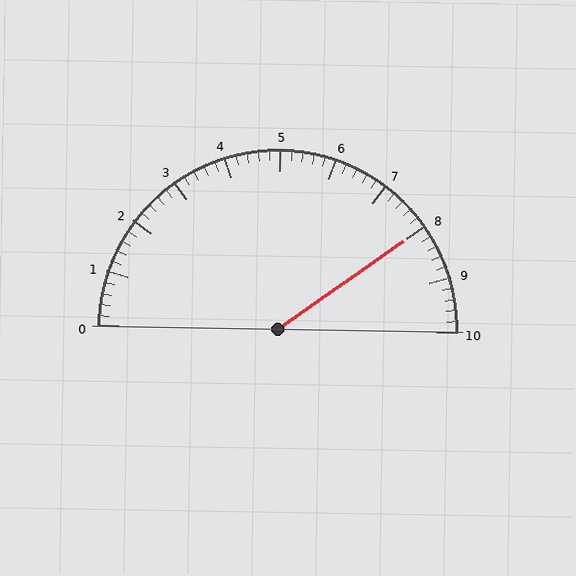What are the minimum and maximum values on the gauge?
The gauge ranges from 0 to 10.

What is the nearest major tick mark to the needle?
The nearest major tick mark is 8.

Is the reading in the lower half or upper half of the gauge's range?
The reading is in the upper half of the range (0 to 10).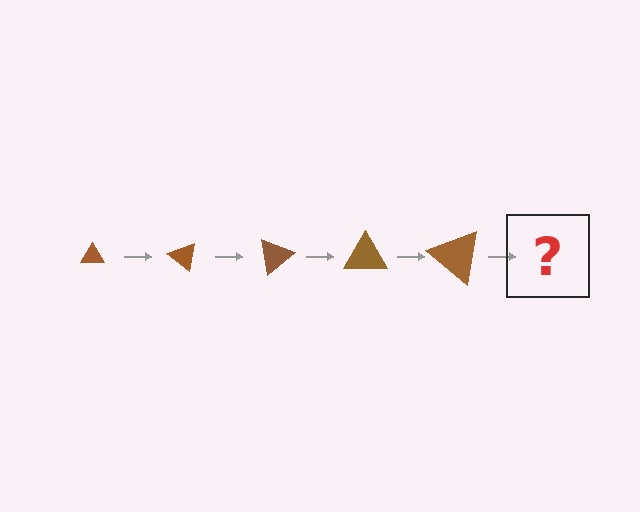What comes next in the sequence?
The next element should be a triangle, larger than the previous one and rotated 200 degrees from the start.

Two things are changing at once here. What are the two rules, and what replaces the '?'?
The two rules are that the triangle grows larger each step and it rotates 40 degrees each step. The '?' should be a triangle, larger than the previous one and rotated 200 degrees from the start.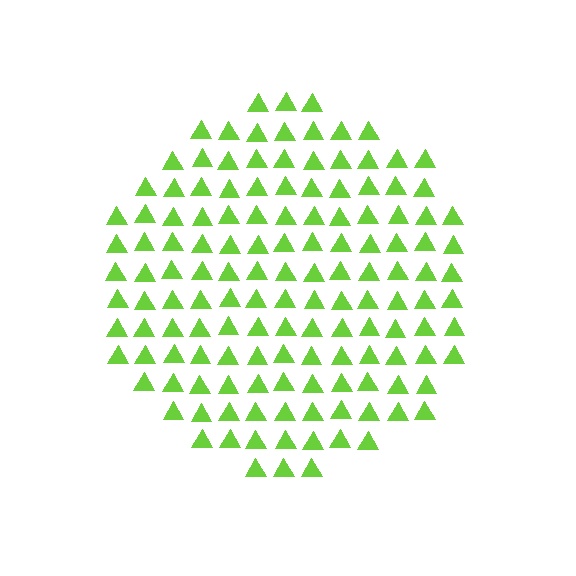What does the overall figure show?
The overall figure shows a circle.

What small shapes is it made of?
It is made of small triangles.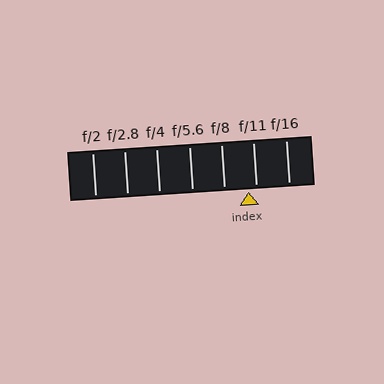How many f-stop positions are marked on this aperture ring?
There are 7 f-stop positions marked.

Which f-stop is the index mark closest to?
The index mark is closest to f/11.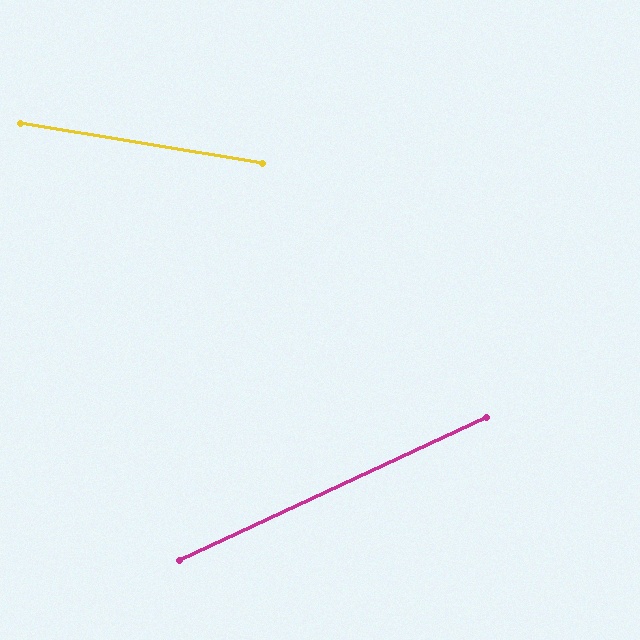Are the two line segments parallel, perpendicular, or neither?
Neither parallel nor perpendicular — they differ by about 35°.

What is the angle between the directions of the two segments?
Approximately 35 degrees.